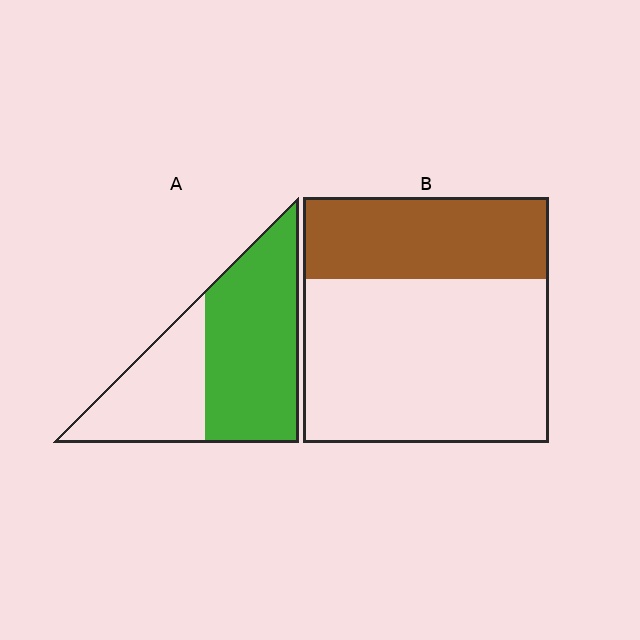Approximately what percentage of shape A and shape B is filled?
A is approximately 60% and B is approximately 35%.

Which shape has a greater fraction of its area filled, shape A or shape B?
Shape A.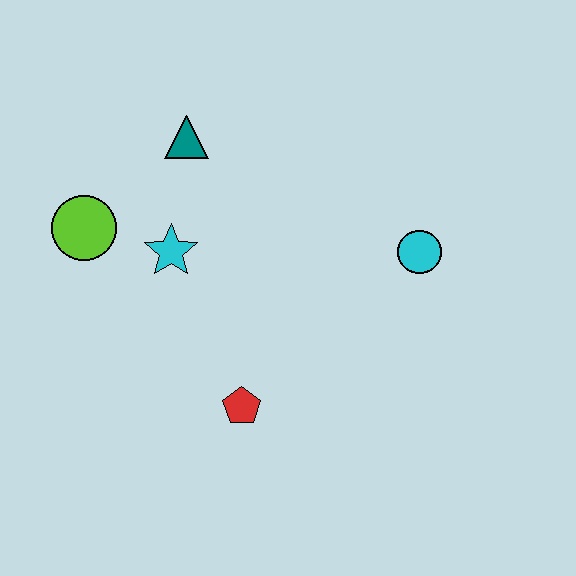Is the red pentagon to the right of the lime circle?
Yes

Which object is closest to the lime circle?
The cyan star is closest to the lime circle.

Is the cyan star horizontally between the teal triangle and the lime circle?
Yes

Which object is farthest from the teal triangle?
The red pentagon is farthest from the teal triangle.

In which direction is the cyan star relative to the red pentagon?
The cyan star is above the red pentagon.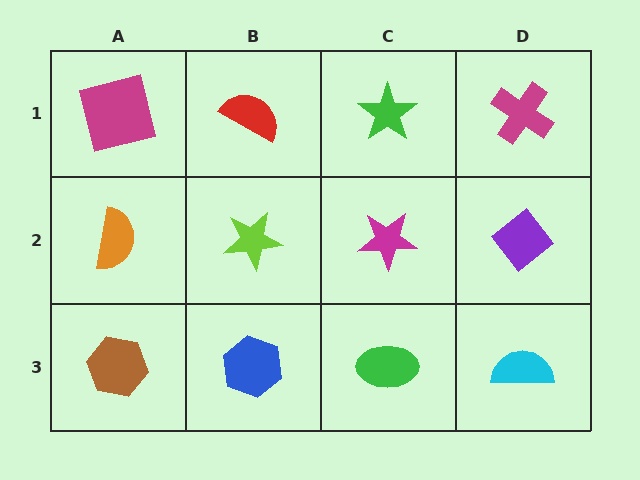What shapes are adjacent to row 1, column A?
An orange semicircle (row 2, column A), a red semicircle (row 1, column B).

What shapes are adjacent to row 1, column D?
A purple diamond (row 2, column D), a green star (row 1, column C).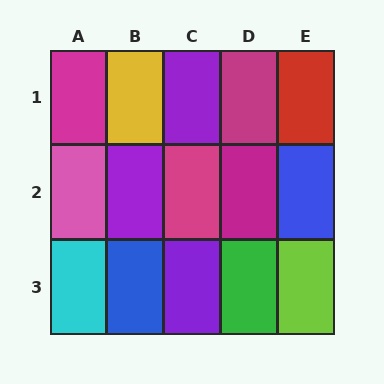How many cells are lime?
1 cell is lime.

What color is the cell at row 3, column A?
Cyan.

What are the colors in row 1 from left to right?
Magenta, yellow, purple, magenta, red.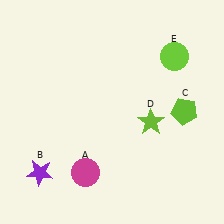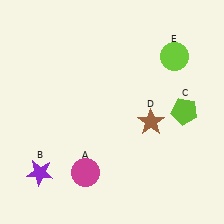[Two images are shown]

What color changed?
The star (D) changed from lime in Image 1 to brown in Image 2.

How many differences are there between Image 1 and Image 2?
There is 1 difference between the two images.